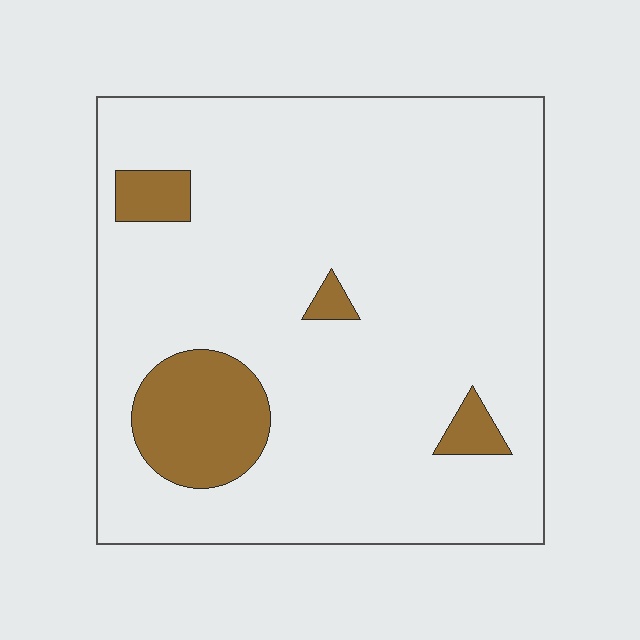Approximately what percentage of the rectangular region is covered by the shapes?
Approximately 10%.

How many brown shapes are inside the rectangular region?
4.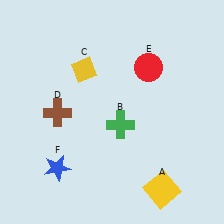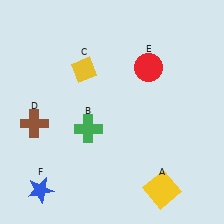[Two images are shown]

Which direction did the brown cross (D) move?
The brown cross (D) moved left.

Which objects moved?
The objects that moved are: the green cross (B), the brown cross (D), the blue star (F).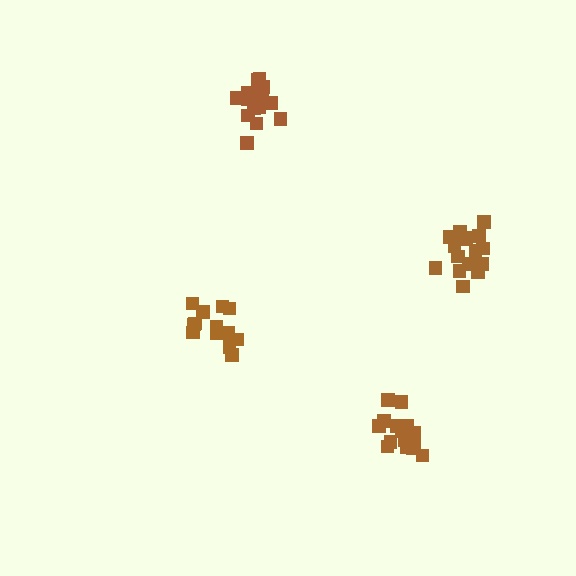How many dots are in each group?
Group 1: 13 dots, Group 2: 17 dots, Group 3: 15 dots, Group 4: 16 dots (61 total).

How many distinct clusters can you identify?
There are 4 distinct clusters.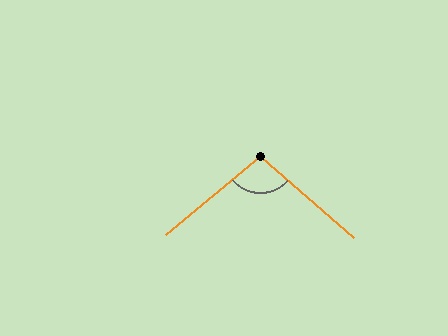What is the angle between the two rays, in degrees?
Approximately 99 degrees.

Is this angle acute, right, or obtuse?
It is obtuse.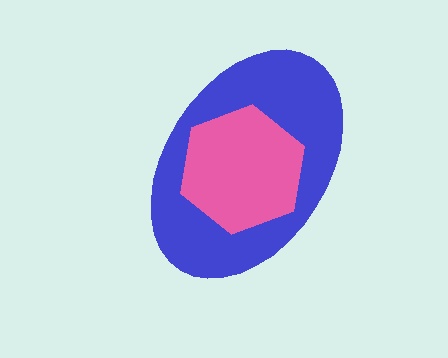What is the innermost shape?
The pink hexagon.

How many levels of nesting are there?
2.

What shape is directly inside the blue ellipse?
The pink hexagon.